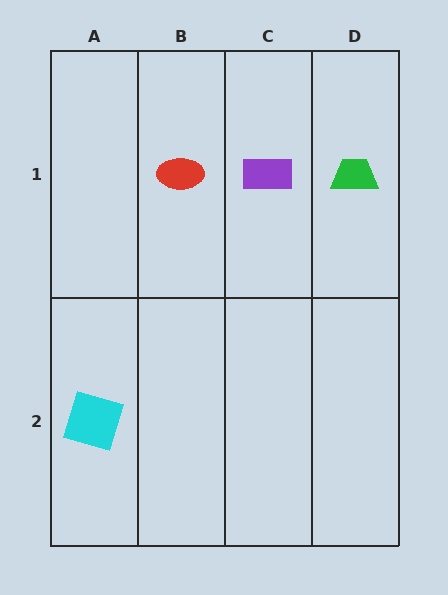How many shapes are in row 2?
1 shape.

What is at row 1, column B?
A red ellipse.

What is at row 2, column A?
A cyan square.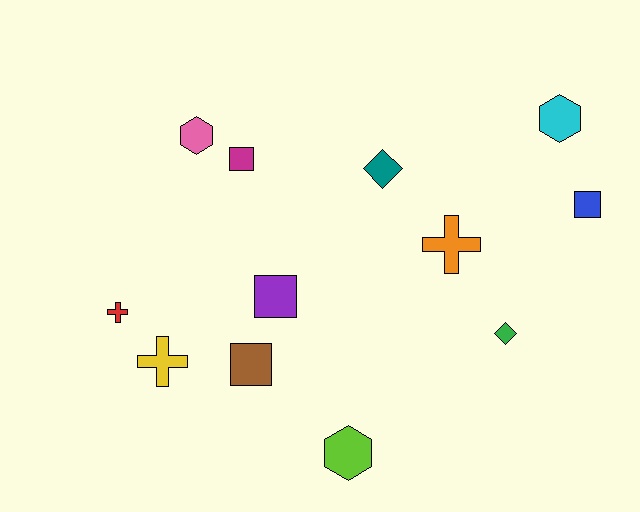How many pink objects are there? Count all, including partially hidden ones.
There is 1 pink object.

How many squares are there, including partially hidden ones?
There are 4 squares.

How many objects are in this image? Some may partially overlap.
There are 12 objects.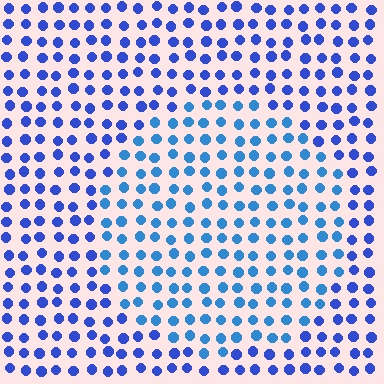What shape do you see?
I see a circle.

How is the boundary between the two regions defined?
The boundary is defined purely by a slight shift in hue (about 24 degrees). Spacing, size, and orientation are identical on both sides.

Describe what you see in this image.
The image is filled with small blue elements in a uniform arrangement. A circle-shaped region is visible where the elements are tinted to a slightly different hue, forming a subtle color boundary.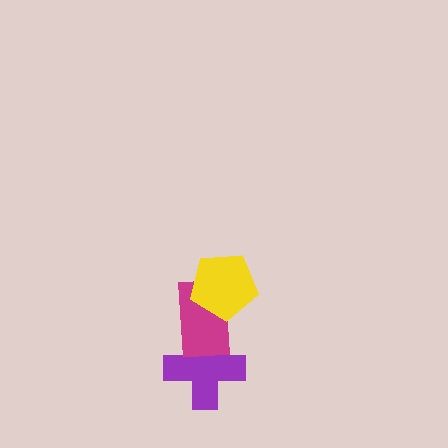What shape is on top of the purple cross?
The magenta rectangle is on top of the purple cross.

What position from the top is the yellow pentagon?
The yellow pentagon is 1st from the top.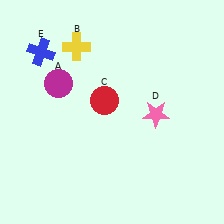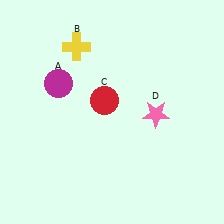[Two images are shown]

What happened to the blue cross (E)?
The blue cross (E) was removed in Image 2. It was in the top-left area of Image 1.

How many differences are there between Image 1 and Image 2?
There is 1 difference between the two images.